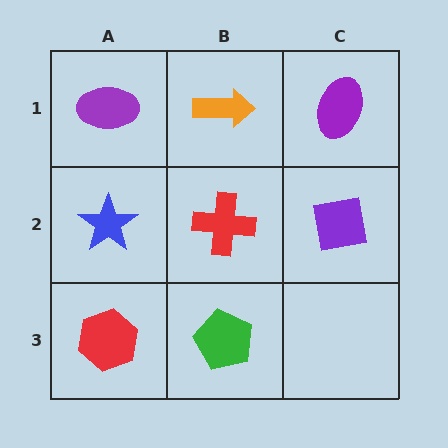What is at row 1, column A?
A purple ellipse.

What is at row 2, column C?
A purple square.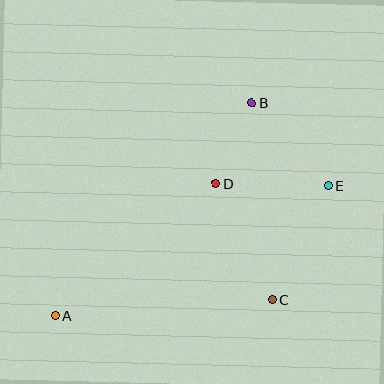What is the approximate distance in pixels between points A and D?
The distance between A and D is approximately 208 pixels.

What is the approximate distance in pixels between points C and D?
The distance between C and D is approximately 130 pixels.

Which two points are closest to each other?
Points B and D are closest to each other.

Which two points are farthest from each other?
Points A and E are farthest from each other.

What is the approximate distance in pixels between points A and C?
The distance between A and C is approximately 218 pixels.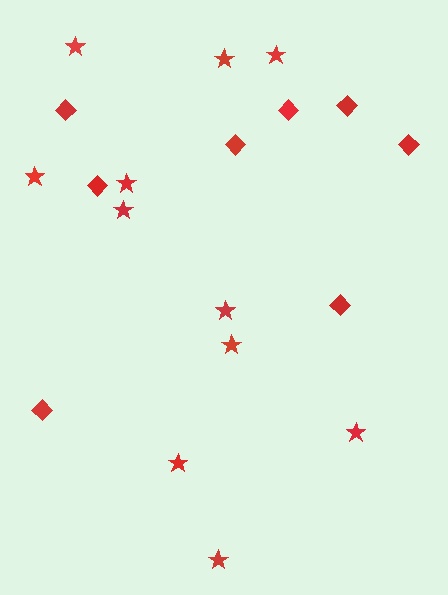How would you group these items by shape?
There are 2 groups: one group of stars (11) and one group of diamonds (8).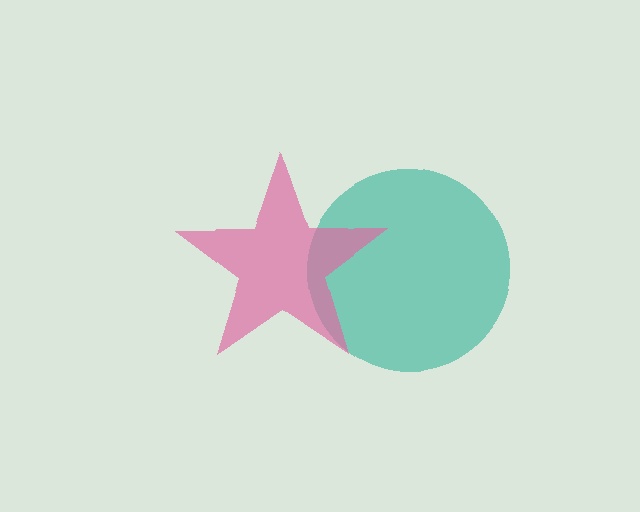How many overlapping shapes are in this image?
There are 2 overlapping shapes in the image.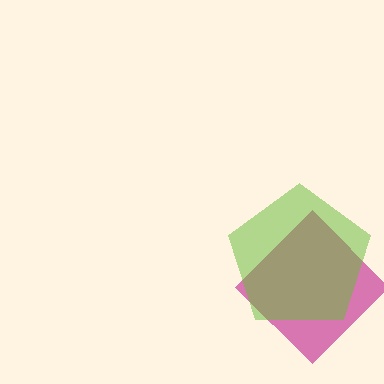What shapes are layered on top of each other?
The layered shapes are: a magenta diamond, a lime pentagon.